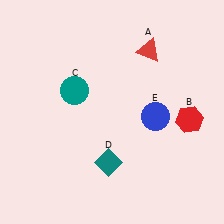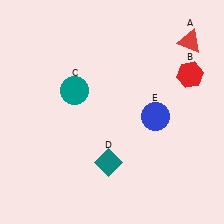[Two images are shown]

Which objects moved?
The objects that moved are: the red triangle (A), the red hexagon (B).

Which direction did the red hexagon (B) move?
The red hexagon (B) moved up.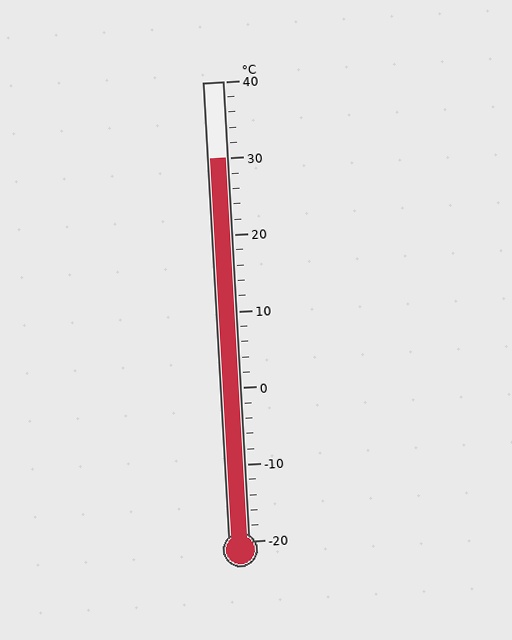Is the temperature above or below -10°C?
The temperature is above -10°C.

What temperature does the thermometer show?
The thermometer shows approximately 30°C.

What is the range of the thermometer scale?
The thermometer scale ranges from -20°C to 40°C.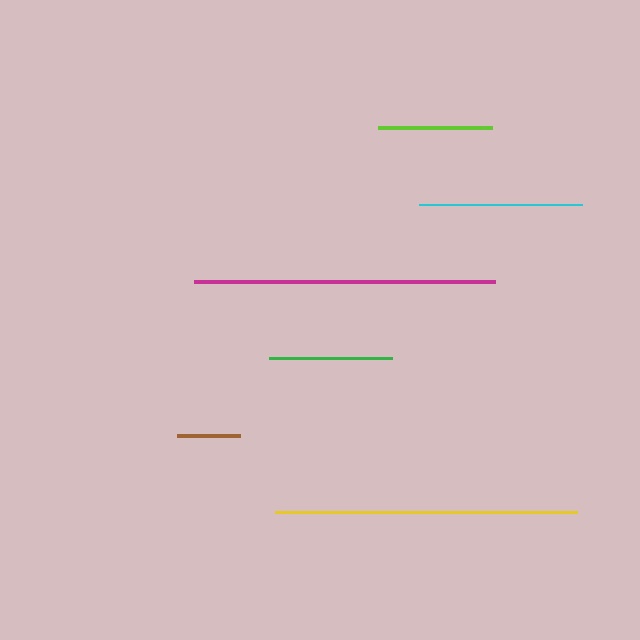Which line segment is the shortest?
The brown line is the shortest at approximately 63 pixels.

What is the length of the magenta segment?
The magenta segment is approximately 301 pixels long.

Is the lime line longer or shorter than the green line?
The green line is longer than the lime line.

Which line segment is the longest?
The yellow line is the longest at approximately 302 pixels.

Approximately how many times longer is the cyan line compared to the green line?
The cyan line is approximately 1.3 times the length of the green line.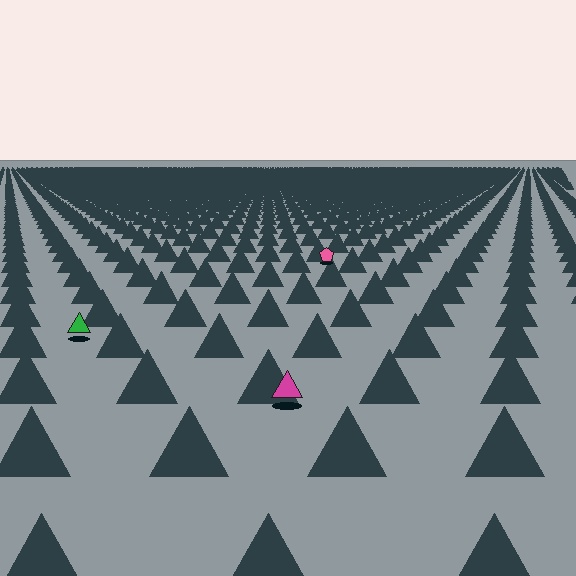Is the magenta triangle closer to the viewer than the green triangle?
Yes. The magenta triangle is closer — you can tell from the texture gradient: the ground texture is coarser near it.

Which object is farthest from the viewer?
The pink pentagon is farthest from the viewer. It appears smaller and the ground texture around it is denser.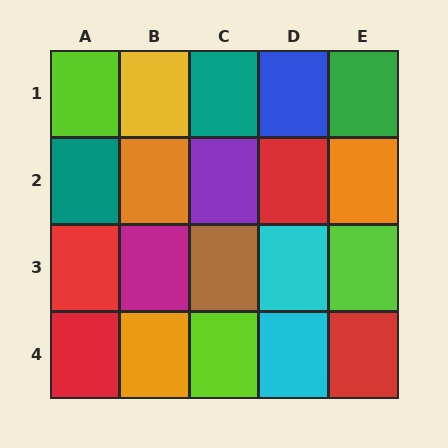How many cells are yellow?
1 cell is yellow.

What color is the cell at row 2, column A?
Teal.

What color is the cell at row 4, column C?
Lime.